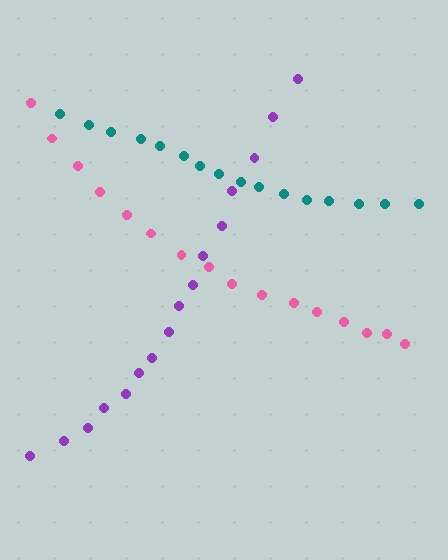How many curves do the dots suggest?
There are 3 distinct paths.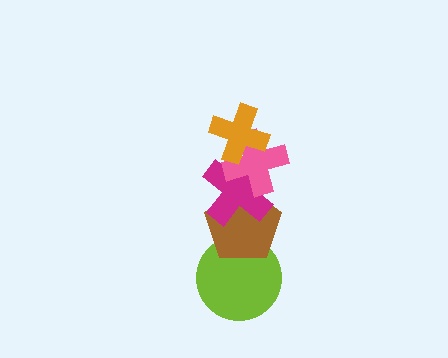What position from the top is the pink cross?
The pink cross is 2nd from the top.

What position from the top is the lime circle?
The lime circle is 5th from the top.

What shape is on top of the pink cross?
The orange cross is on top of the pink cross.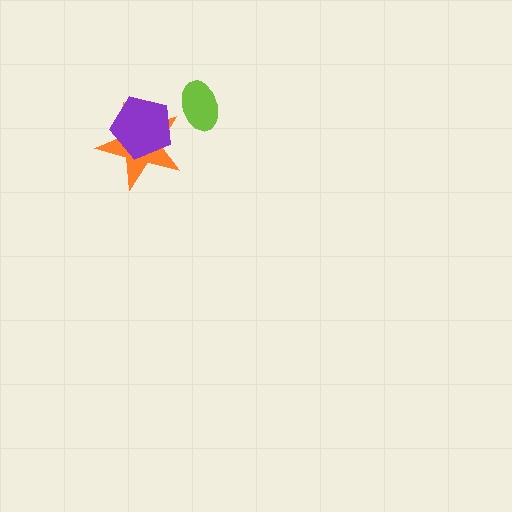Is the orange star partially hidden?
Yes, it is partially covered by another shape.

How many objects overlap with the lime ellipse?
0 objects overlap with the lime ellipse.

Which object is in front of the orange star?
The purple pentagon is in front of the orange star.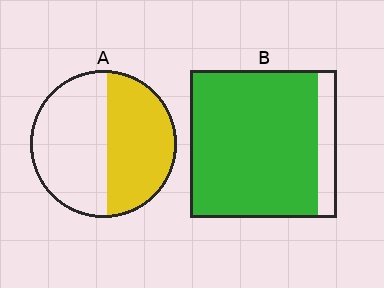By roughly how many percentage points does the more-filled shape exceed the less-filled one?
By roughly 40 percentage points (B over A).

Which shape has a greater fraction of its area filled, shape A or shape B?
Shape B.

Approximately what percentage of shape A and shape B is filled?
A is approximately 45% and B is approximately 85%.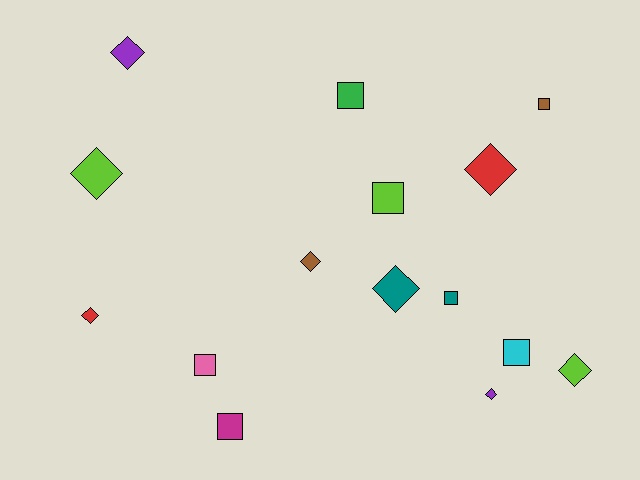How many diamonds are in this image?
There are 8 diamonds.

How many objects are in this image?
There are 15 objects.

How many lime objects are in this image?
There are 3 lime objects.